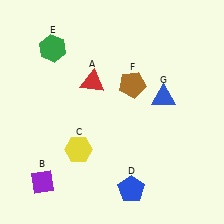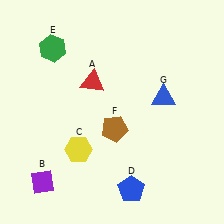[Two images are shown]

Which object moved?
The brown pentagon (F) moved down.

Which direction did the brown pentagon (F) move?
The brown pentagon (F) moved down.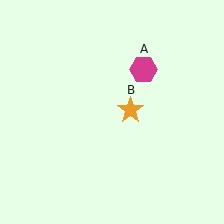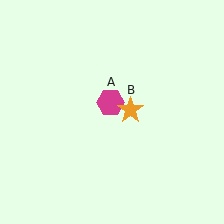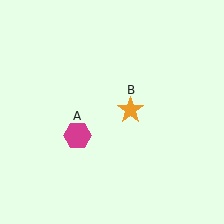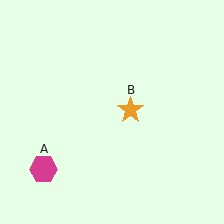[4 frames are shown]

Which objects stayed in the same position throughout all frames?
Orange star (object B) remained stationary.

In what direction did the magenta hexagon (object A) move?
The magenta hexagon (object A) moved down and to the left.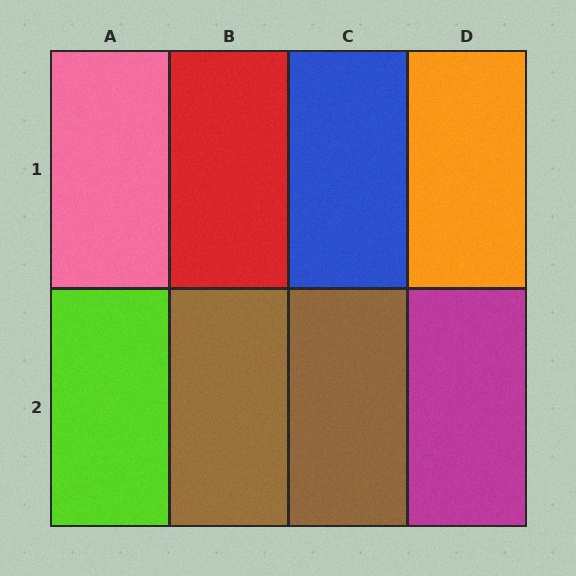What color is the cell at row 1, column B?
Red.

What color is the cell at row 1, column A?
Pink.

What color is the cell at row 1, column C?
Blue.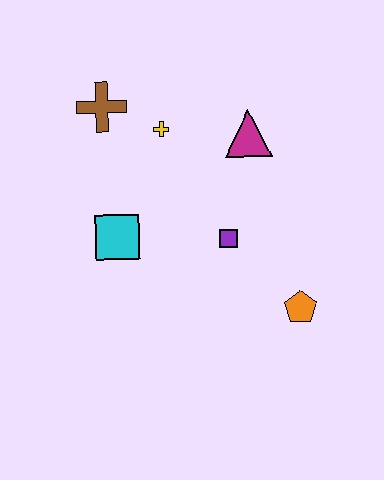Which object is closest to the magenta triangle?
The yellow cross is closest to the magenta triangle.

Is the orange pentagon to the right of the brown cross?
Yes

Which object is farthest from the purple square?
The brown cross is farthest from the purple square.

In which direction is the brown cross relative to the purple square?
The brown cross is above the purple square.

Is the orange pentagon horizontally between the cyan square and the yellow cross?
No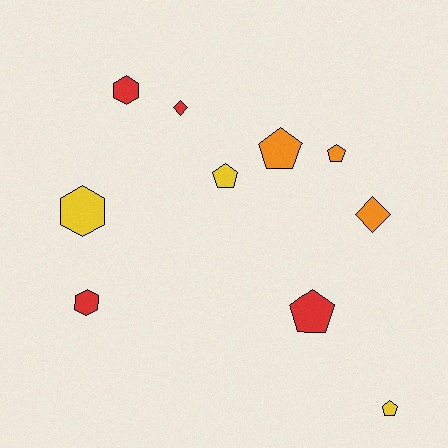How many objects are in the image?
There are 10 objects.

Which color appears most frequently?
Red, with 4 objects.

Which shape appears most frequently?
Pentagon, with 5 objects.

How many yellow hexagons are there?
There is 1 yellow hexagon.